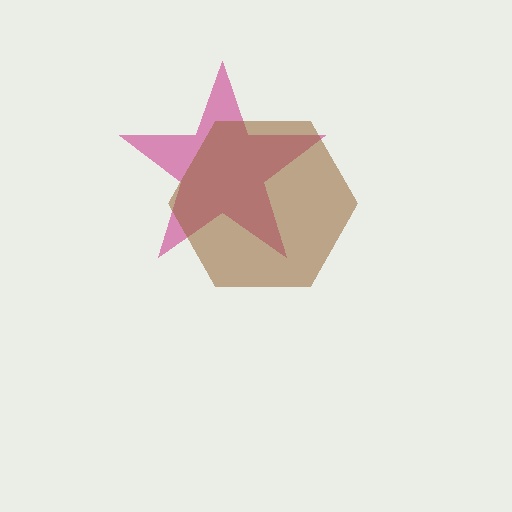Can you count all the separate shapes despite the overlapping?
Yes, there are 2 separate shapes.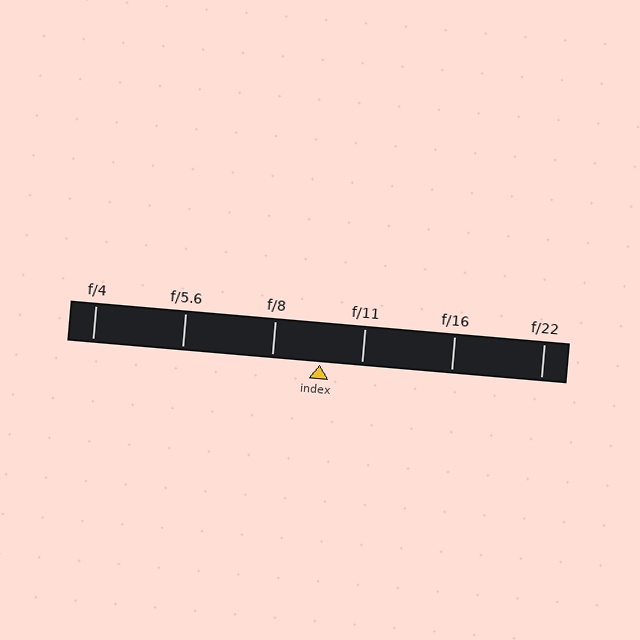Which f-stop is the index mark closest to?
The index mark is closest to f/11.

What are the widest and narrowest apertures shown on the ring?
The widest aperture shown is f/4 and the narrowest is f/22.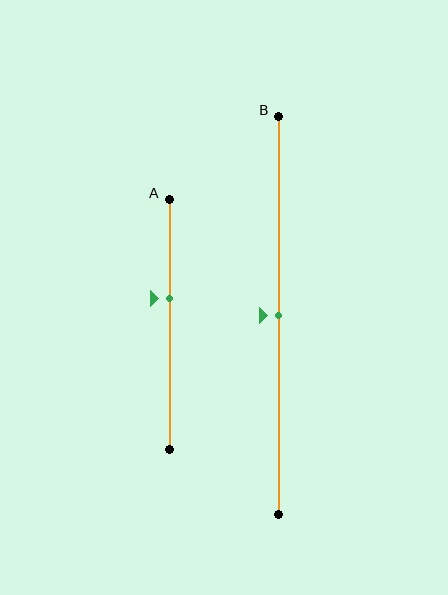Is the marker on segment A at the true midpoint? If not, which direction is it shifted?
No, the marker on segment A is shifted upward by about 10% of the segment length.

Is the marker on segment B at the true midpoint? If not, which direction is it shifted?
Yes, the marker on segment B is at the true midpoint.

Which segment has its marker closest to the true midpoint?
Segment B has its marker closest to the true midpoint.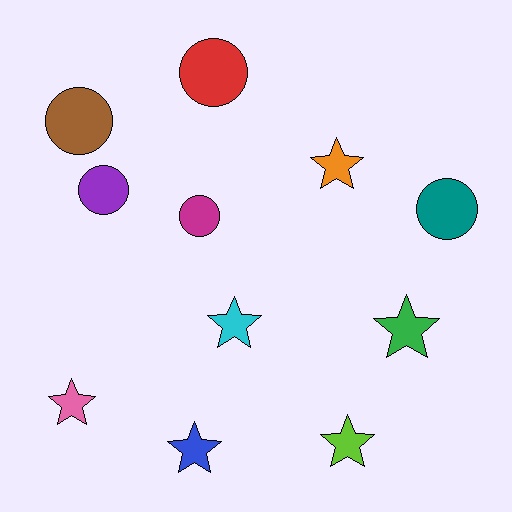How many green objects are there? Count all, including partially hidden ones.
There is 1 green object.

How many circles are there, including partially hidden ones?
There are 5 circles.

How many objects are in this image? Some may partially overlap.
There are 11 objects.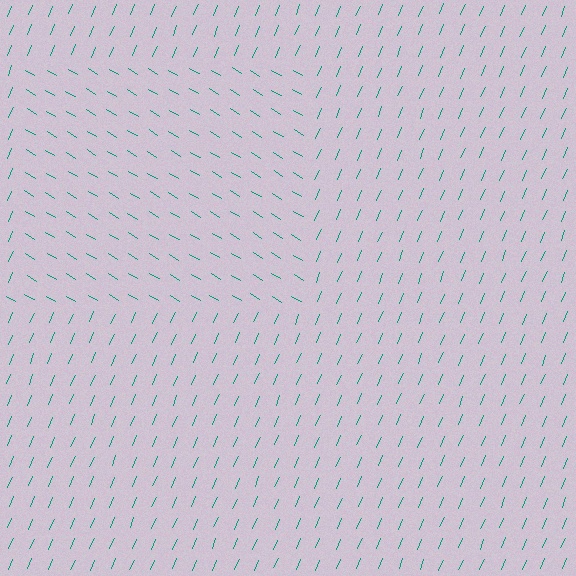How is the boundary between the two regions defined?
The boundary is defined purely by a change in line orientation (approximately 82 degrees difference). All lines are the same color and thickness.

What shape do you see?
I see a rectangle.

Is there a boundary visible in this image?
Yes, there is a texture boundary formed by a change in line orientation.